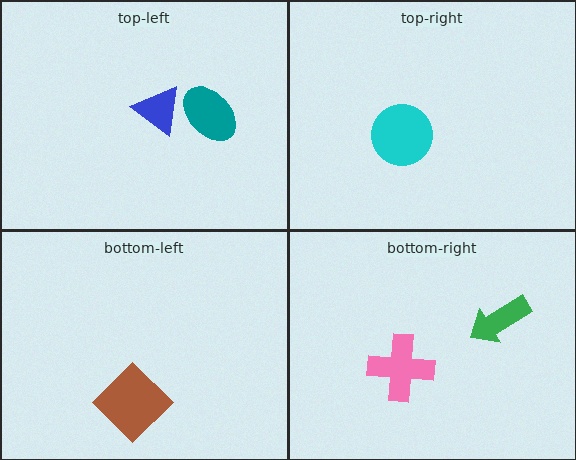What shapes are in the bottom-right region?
The pink cross, the green arrow.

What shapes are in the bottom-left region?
The brown diamond.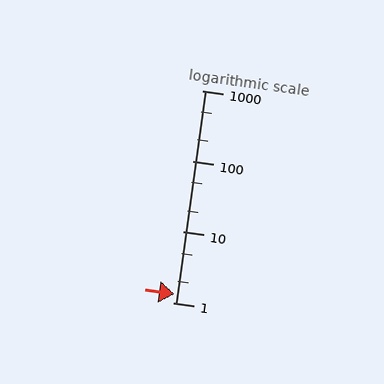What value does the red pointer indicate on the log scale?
The pointer indicates approximately 1.3.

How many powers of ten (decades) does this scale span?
The scale spans 3 decades, from 1 to 1000.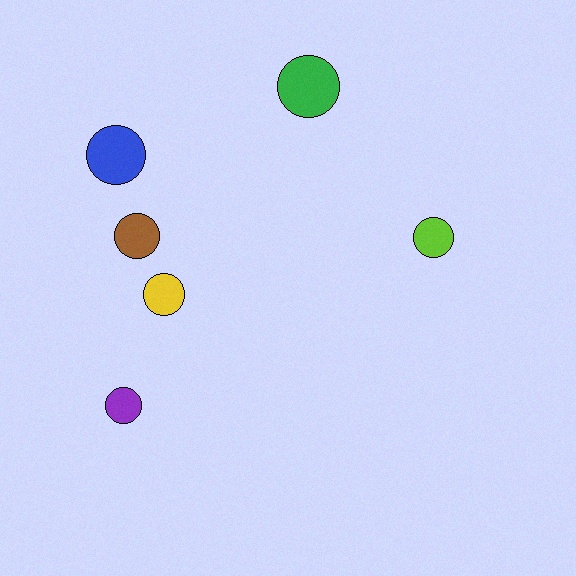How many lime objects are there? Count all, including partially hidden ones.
There is 1 lime object.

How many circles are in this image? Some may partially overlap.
There are 6 circles.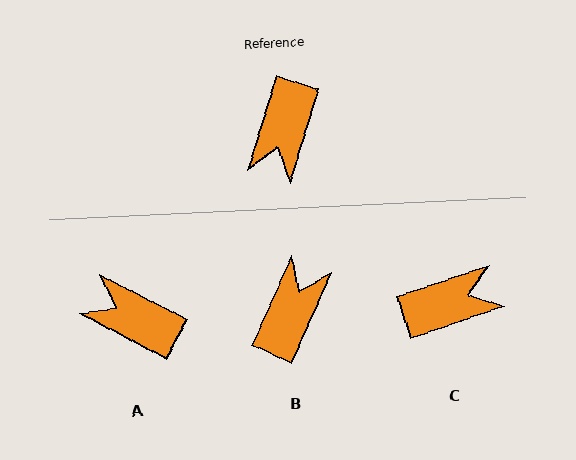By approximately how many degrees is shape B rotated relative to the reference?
Approximately 174 degrees counter-clockwise.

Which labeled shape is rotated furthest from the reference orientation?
B, about 174 degrees away.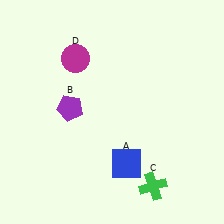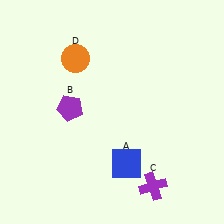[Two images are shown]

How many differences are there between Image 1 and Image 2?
There are 2 differences between the two images.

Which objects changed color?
C changed from green to purple. D changed from magenta to orange.